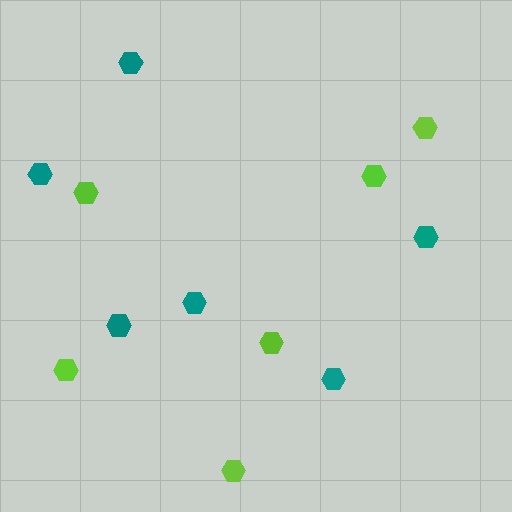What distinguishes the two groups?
There are 2 groups: one group of lime hexagons (6) and one group of teal hexagons (6).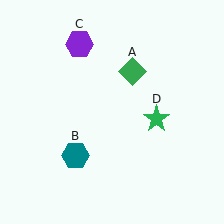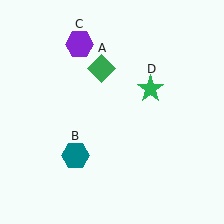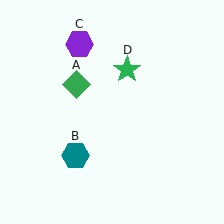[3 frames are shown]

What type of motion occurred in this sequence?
The green diamond (object A), green star (object D) rotated counterclockwise around the center of the scene.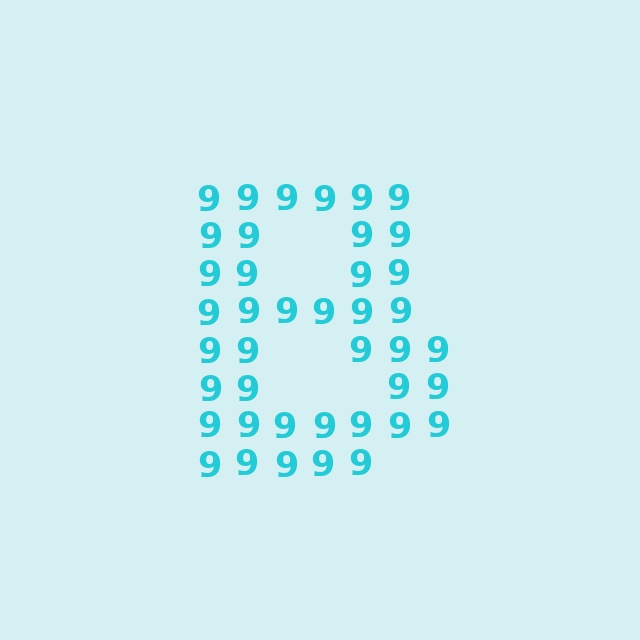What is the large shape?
The large shape is the letter B.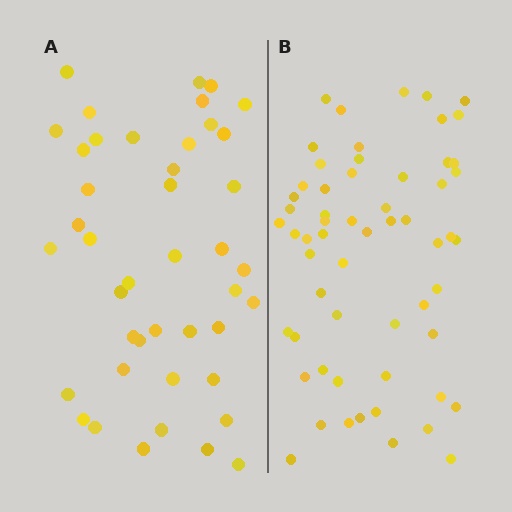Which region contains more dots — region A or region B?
Region B (the right region) has more dots.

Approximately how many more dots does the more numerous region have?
Region B has approximately 15 more dots than region A.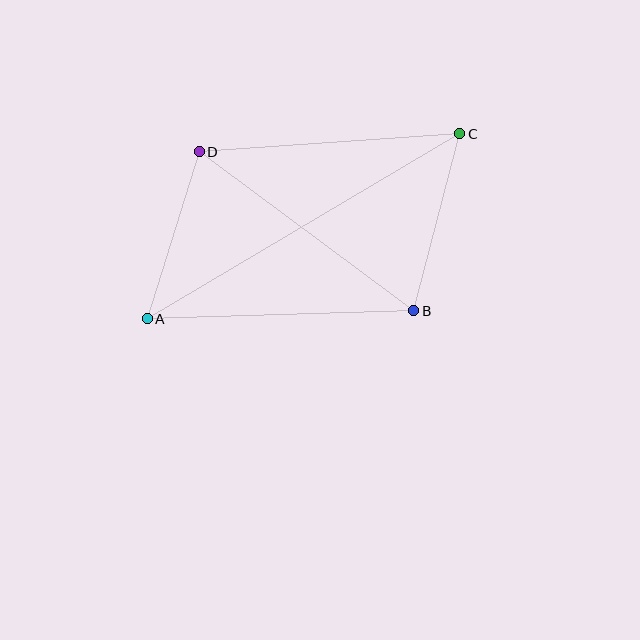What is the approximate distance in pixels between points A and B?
The distance between A and B is approximately 267 pixels.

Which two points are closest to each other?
Points A and D are closest to each other.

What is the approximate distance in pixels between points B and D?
The distance between B and D is approximately 267 pixels.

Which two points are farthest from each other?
Points A and C are farthest from each other.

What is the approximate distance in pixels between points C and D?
The distance between C and D is approximately 261 pixels.